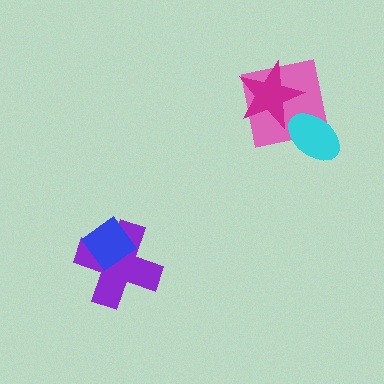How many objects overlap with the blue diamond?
1 object overlaps with the blue diamond.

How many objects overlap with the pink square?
2 objects overlap with the pink square.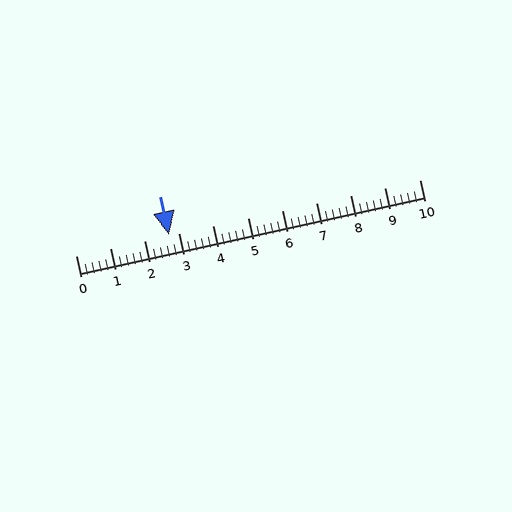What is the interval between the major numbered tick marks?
The major tick marks are spaced 1 units apart.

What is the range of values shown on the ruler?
The ruler shows values from 0 to 10.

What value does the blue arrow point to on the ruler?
The blue arrow points to approximately 2.7.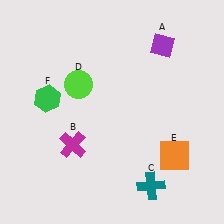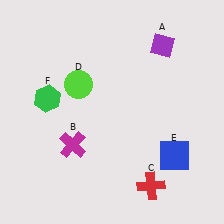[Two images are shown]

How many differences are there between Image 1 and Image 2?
There are 2 differences between the two images.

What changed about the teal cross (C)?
In Image 1, C is teal. In Image 2, it changed to red.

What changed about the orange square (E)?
In Image 1, E is orange. In Image 2, it changed to blue.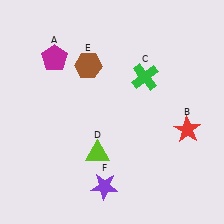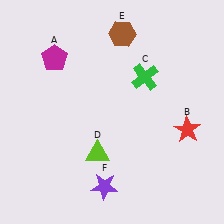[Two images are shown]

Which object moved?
The brown hexagon (E) moved right.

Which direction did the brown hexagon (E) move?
The brown hexagon (E) moved right.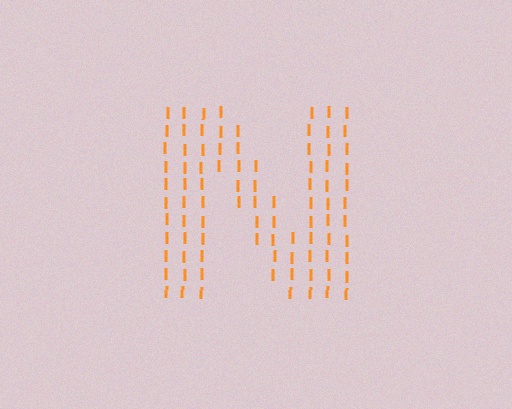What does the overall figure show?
The overall figure shows the letter N.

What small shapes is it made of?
It is made of small letter I's.